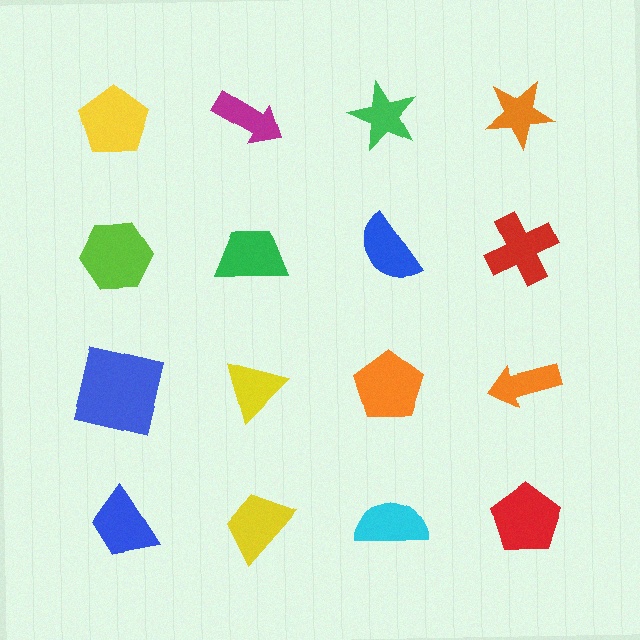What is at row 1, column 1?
A yellow pentagon.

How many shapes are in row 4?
4 shapes.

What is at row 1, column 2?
A magenta arrow.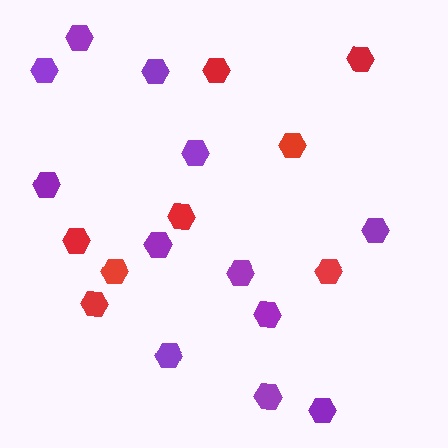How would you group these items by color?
There are 2 groups: one group of red hexagons (8) and one group of purple hexagons (12).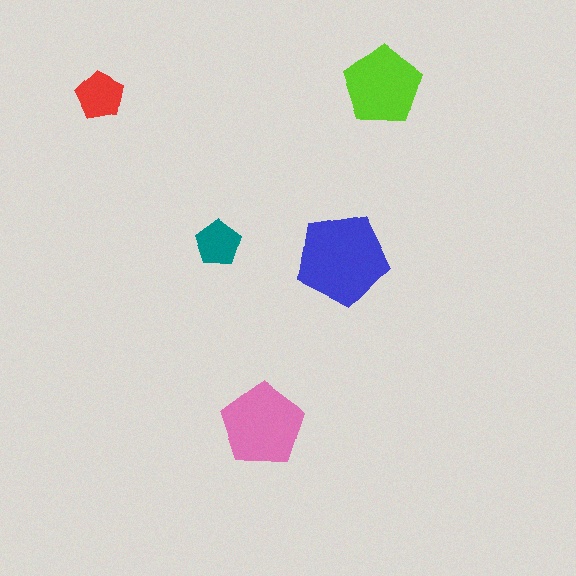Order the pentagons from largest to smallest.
the blue one, the pink one, the lime one, the red one, the teal one.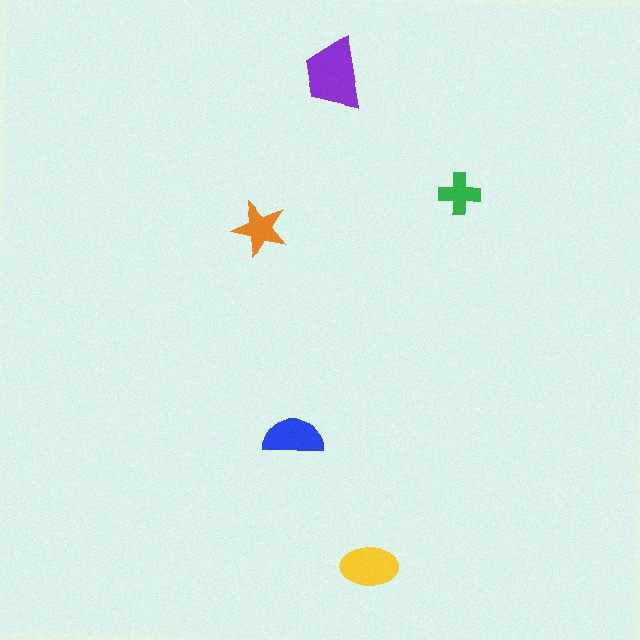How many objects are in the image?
There are 5 objects in the image.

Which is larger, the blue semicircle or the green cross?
The blue semicircle.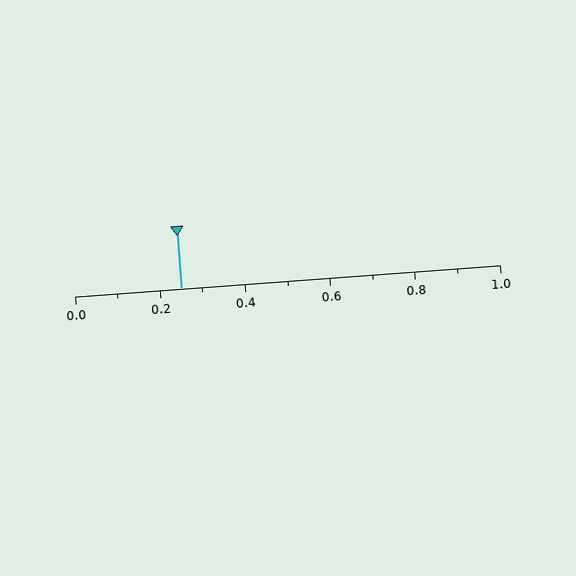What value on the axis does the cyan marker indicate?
The marker indicates approximately 0.25.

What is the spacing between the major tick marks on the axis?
The major ticks are spaced 0.2 apart.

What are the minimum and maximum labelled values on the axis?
The axis runs from 0.0 to 1.0.